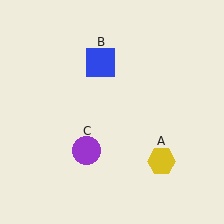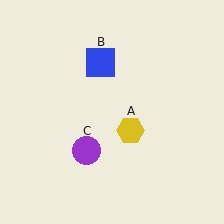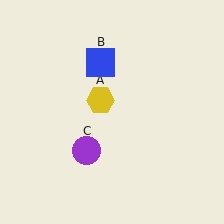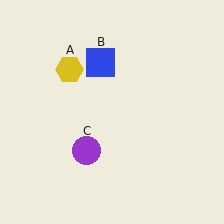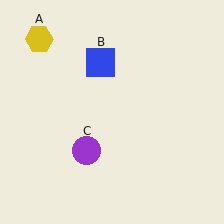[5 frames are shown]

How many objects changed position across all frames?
1 object changed position: yellow hexagon (object A).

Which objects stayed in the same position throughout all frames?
Blue square (object B) and purple circle (object C) remained stationary.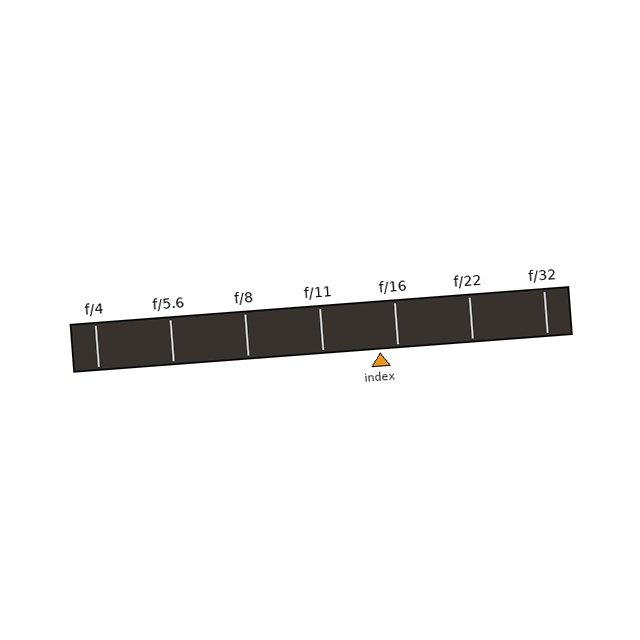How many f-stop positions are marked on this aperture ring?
There are 7 f-stop positions marked.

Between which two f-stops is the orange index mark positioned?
The index mark is between f/11 and f/16.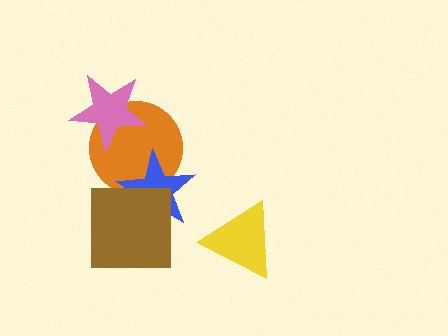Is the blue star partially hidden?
Yes, it is partially covered by another shape.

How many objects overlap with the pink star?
1 object overlaps with the pink star.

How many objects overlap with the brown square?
1 object overlaps with the brown square.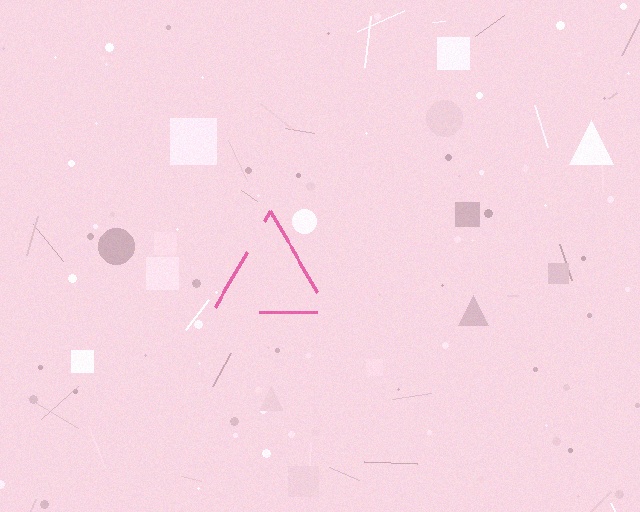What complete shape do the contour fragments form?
The contour fragments form a triangle.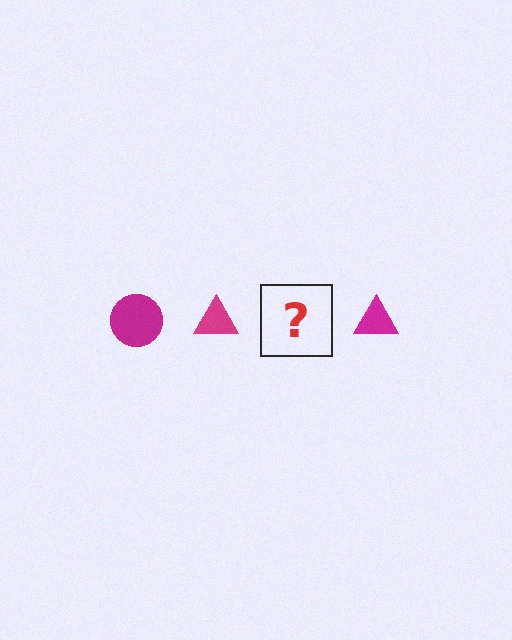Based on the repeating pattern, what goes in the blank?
The blank should be a magenta circle.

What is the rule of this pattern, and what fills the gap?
The rule is that the pattern cycles through circle, triangle shapes in magenta. The gap should be filled with a magenta circle.